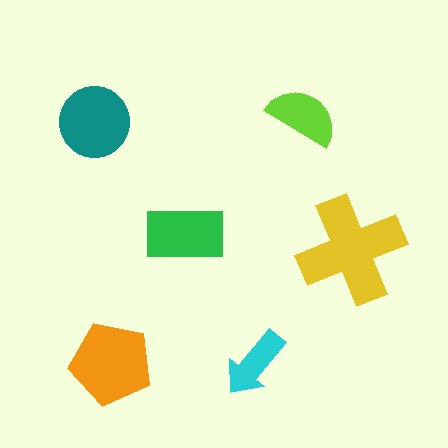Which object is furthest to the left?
The teal circle is leftmost.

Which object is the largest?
The yellow cross.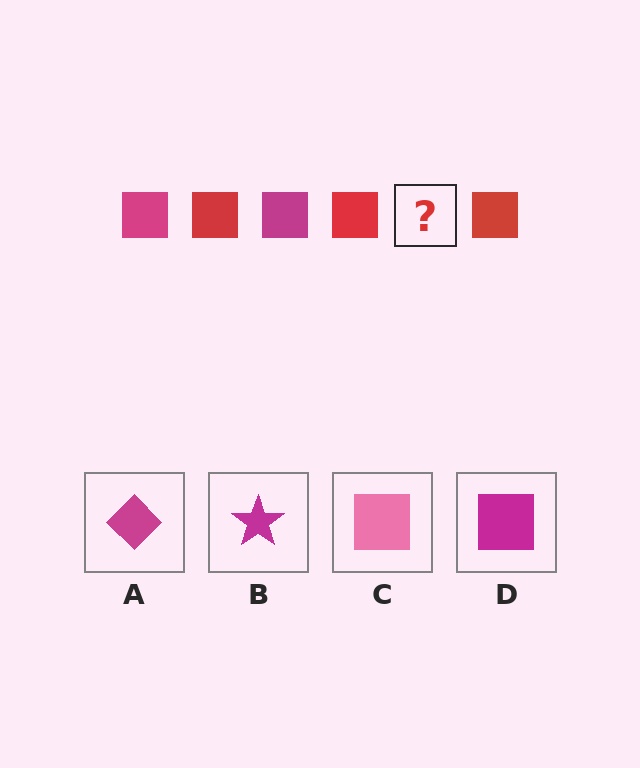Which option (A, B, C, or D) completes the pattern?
D.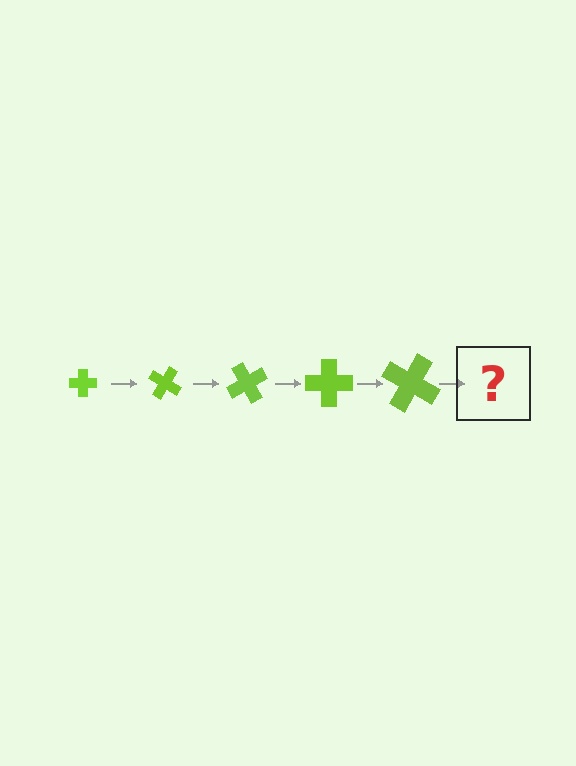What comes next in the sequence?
The next element should be a cross, larger than the previous one and rotated 150 degrees from the start.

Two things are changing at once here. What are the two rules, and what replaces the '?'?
The two rules are that the cross grows larger each step and it rotates 30 degrees each step. The '?' should be a cross, larger than the previous one and rotated 150 degrees from the start.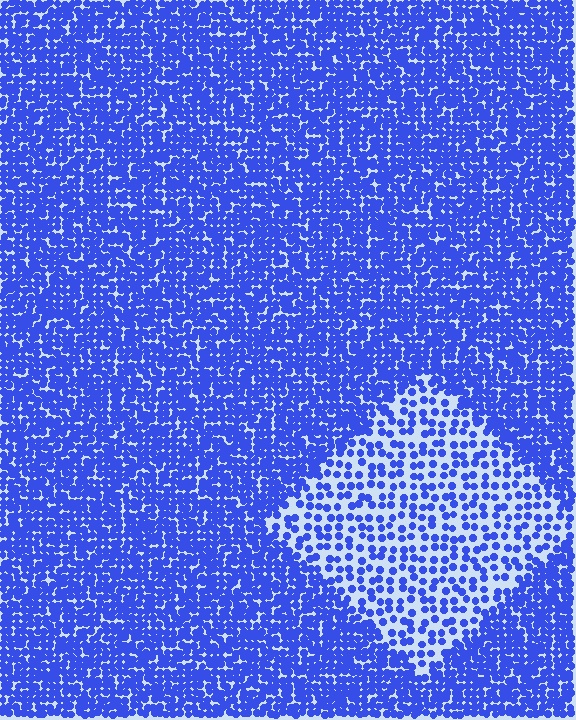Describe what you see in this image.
The image contains small blue elements arranged at two different densities. A diamond-shaped region is visible where the elements are less densely packed than the surrounding area.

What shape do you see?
I see a diamond.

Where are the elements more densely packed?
The elements are more densely packed outside the diamond boundary.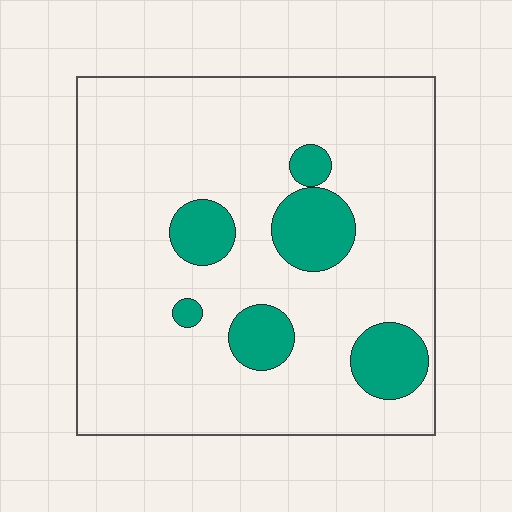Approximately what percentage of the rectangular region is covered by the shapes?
Approximately 15%.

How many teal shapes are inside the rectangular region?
6.